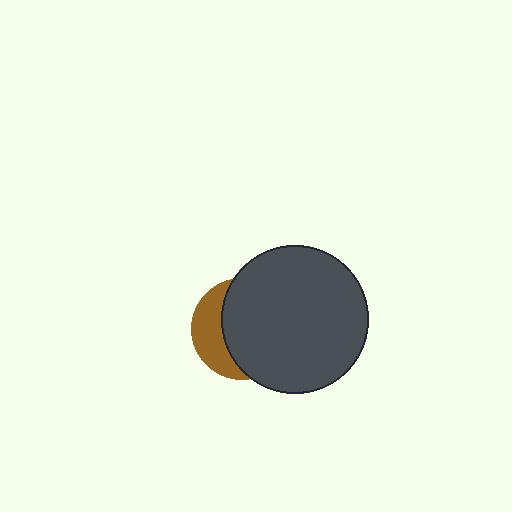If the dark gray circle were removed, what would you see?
You would see the complete brown circle.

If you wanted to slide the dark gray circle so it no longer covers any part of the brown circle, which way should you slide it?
Slide it right — that is the most direct way to separate the two shapes.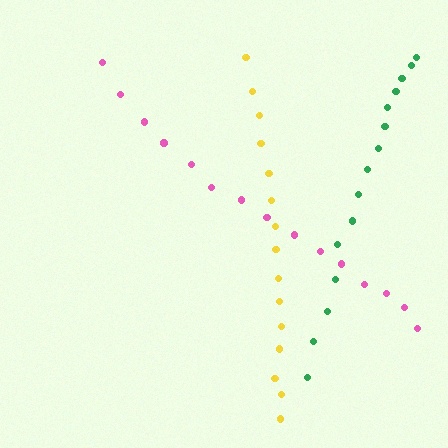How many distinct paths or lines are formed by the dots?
There are 3 distinct paths.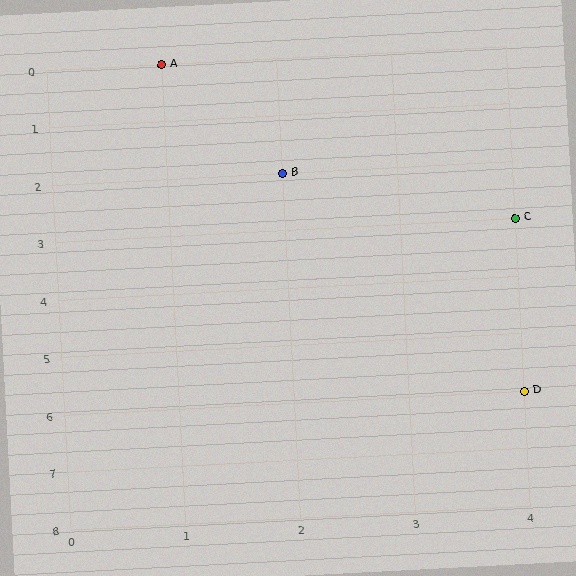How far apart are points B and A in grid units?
Points B and A are 1 column and 2 rows apart (about 2.2 grid units diagonally).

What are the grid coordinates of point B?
Point B is at grid coordinates (2, 2).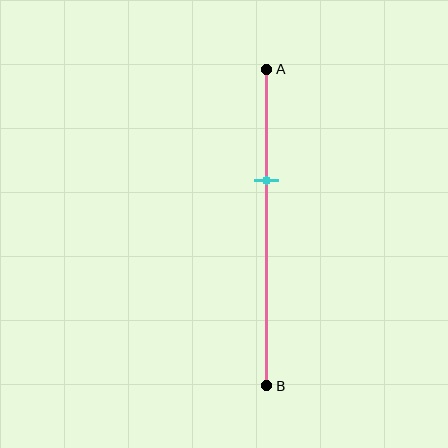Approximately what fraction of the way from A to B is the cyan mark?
The cyan mark is approximately 35% of the way from A to B.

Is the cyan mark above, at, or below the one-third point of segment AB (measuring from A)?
The cyan mark is approximately at the one-third point of segment AB.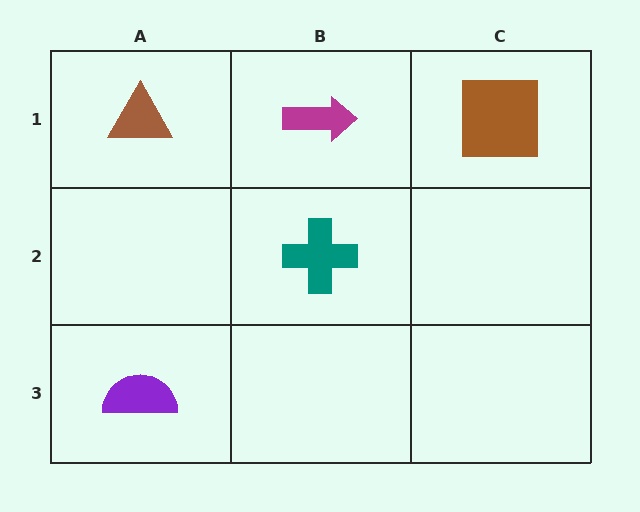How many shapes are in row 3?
1 shape.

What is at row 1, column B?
A magenta arrow.